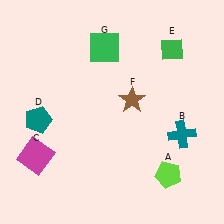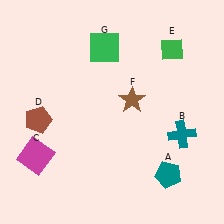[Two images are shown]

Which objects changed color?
A changed from lime to teal. D changed from teal to brown.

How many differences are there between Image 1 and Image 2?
There are 2 differences between the two images.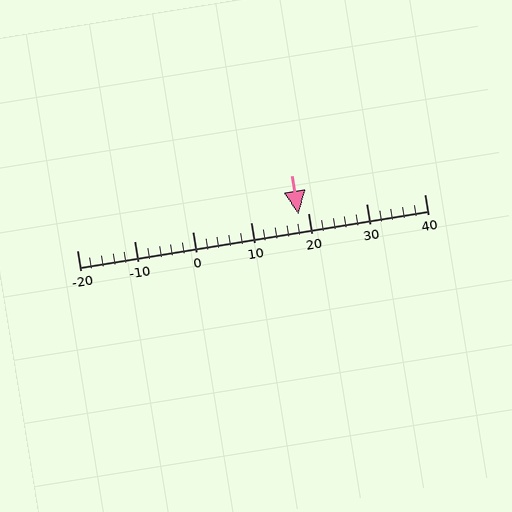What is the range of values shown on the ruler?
The ruler shows values from -20 to 40.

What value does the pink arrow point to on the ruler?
The pink arrow points to approximately 18.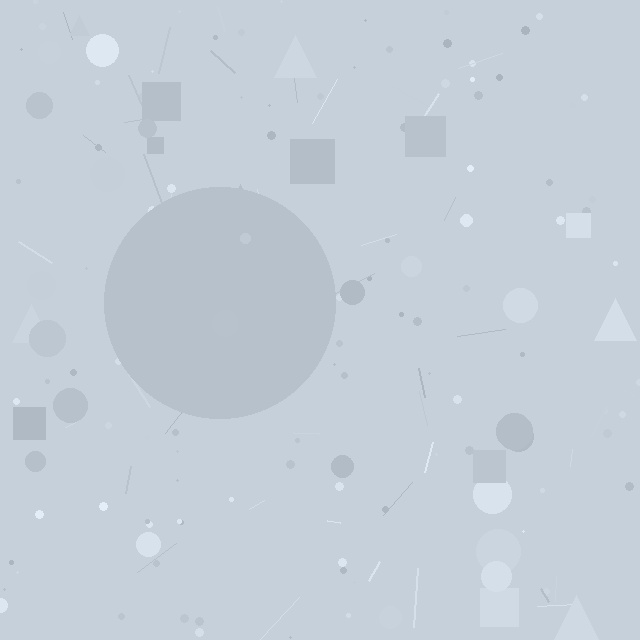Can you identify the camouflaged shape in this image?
The camouflaged shape is a circle.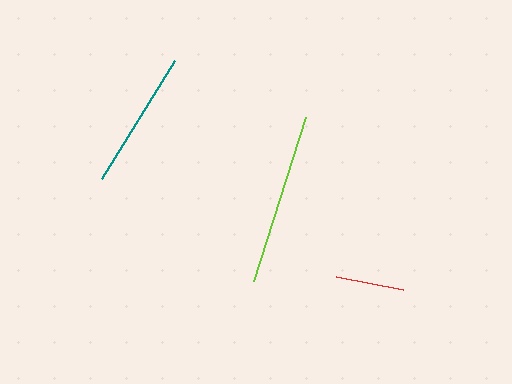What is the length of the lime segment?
The lime segment is approximately 173 pixels long.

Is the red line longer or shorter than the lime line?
The lime line is longer than the red line.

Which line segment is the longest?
The lime line is the longest at approximately 173 pixels.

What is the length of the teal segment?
The teal segment is approximately 139 pixels long.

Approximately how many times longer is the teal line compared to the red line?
The teal line is approximately 2.0 times the length of the red line.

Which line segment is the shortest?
The red line is the shortest at approximately 68 pixels.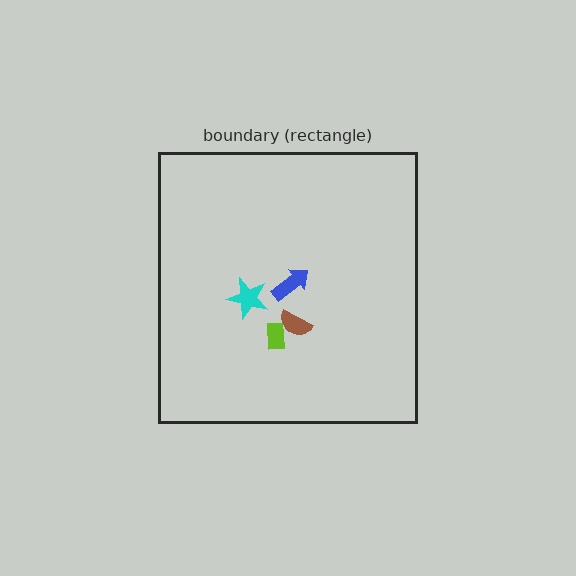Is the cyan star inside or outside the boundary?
Inside.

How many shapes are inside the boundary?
4 inside, 0 outside.